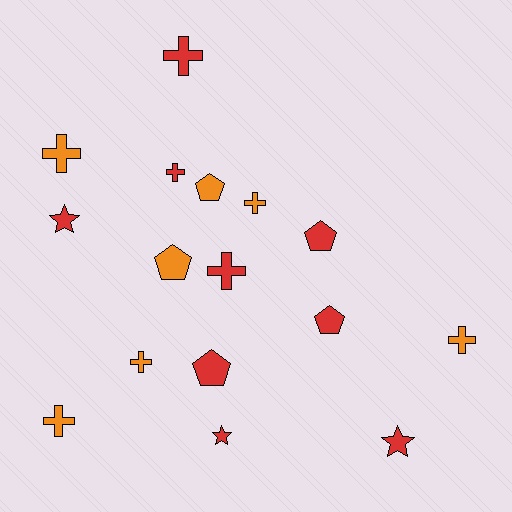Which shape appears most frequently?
Cross, with 8 objects.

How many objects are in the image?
There are 16 objects.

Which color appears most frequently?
Red, with 9 objects.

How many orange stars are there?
There are no orange stars.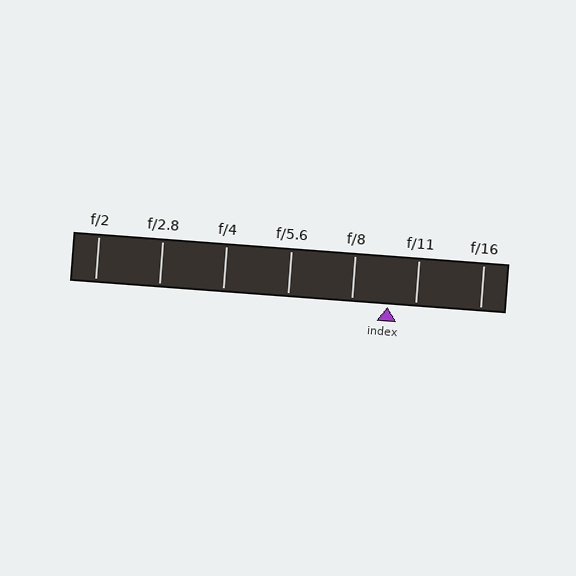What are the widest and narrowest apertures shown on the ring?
The widest aperture shown is f/2 and the narrowest is f/16.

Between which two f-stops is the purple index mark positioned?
The index mark is between f/8 and f/11.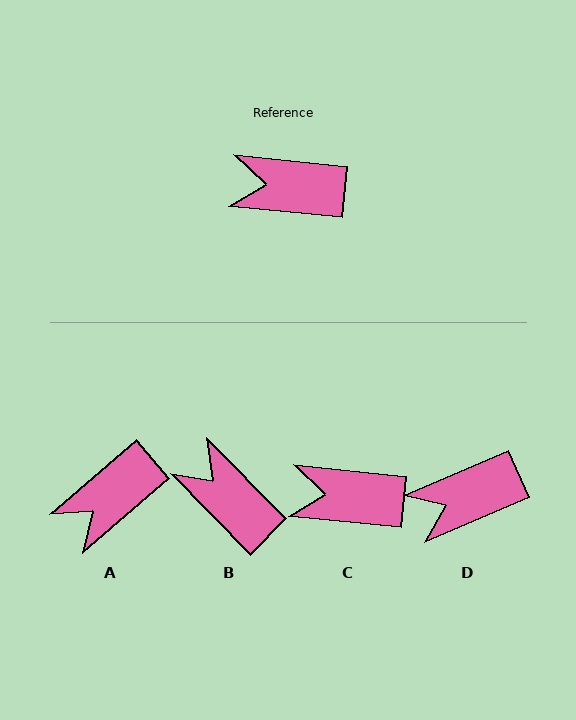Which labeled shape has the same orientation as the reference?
C.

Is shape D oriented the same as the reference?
No, it is off by about 29 degrees.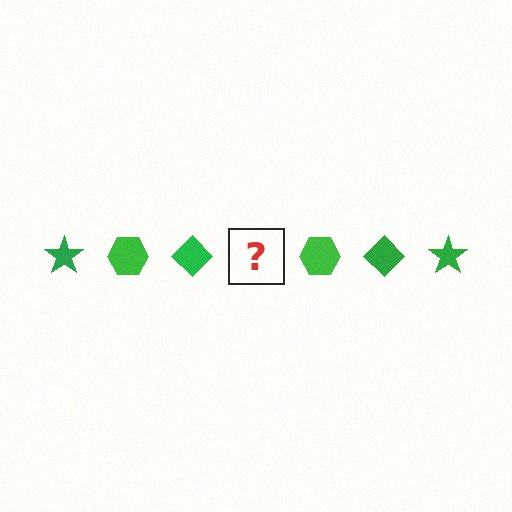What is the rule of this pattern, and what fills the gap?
The rule is that the pattern cycles through star, hexagon, diamond shapes in green. The gap should be filled with a green star.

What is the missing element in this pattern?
The missing element is a green star.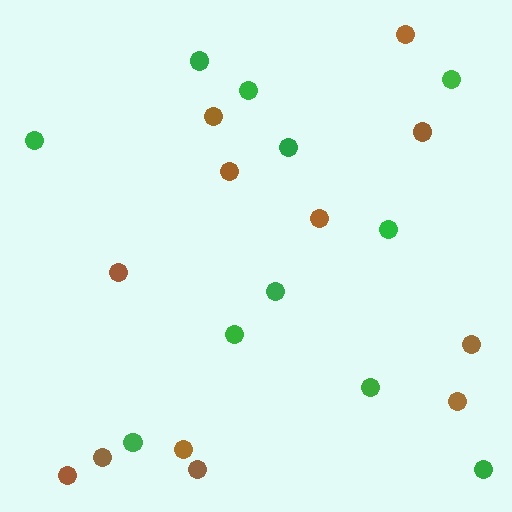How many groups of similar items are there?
There are 2 groups: one group of brown circles (12) and one group of green circles (11).